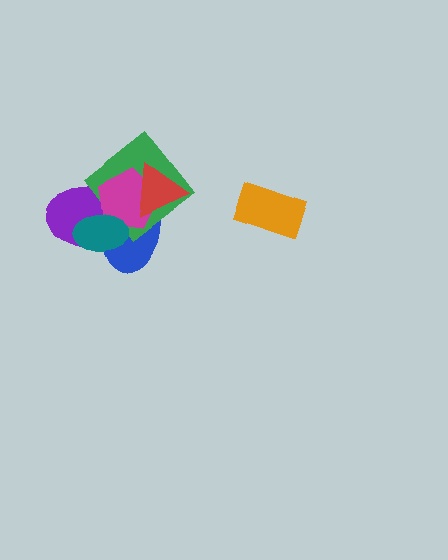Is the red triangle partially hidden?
No, no other shape covers it.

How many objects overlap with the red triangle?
4 objects overlap with the red triangle.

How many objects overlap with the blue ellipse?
5 objects overlap with the blue ellipse.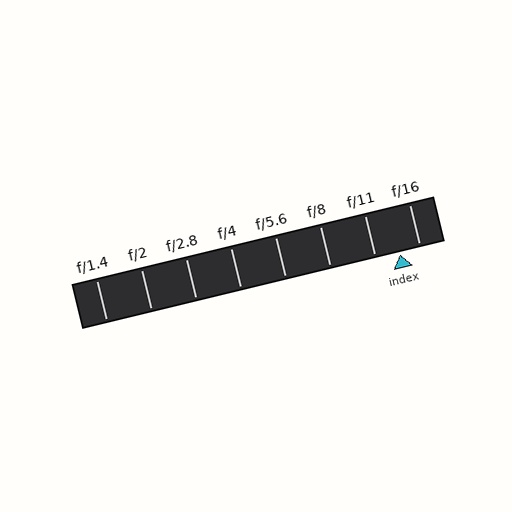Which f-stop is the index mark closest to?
The index mark is closest to f/16.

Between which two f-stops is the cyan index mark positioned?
The index mark is between f/11 and f/16.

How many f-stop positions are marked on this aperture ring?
There are 8 f-stop positions marked.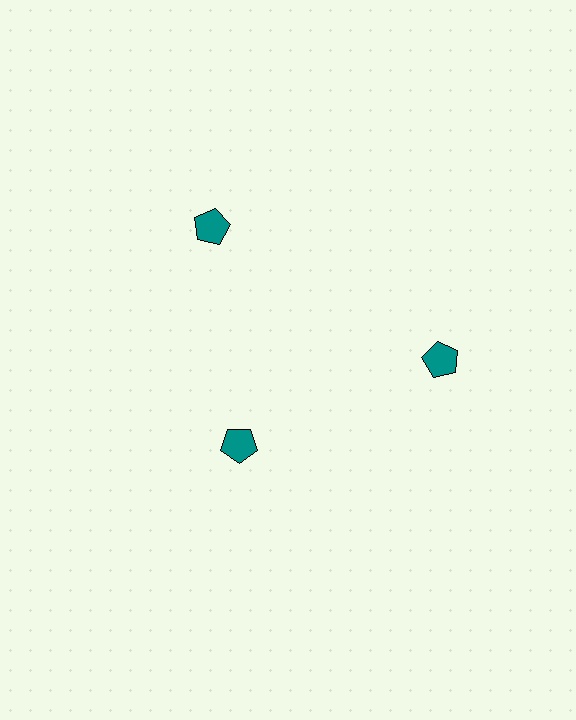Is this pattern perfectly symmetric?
No. The 3 teal pentagons are arranged in a ring, but one element near the 7 o'clock position is pulled inward toward the center, breaking the 3-fold rotational symmetry.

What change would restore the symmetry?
The symmetry would be restored by moving it outward, back onto the ring so that all 3 pentagons sit at equal angles and equal distance from the center.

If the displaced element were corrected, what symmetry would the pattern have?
It would have 3-fold rotational symmetry — the pattern would map onto itself every 120 degrees.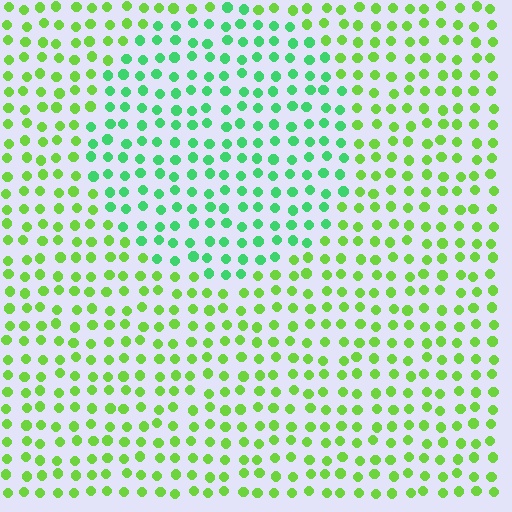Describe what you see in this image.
The image is filled with small lime elements in a uniform arrangement. A circle-shaped region is visible where the elements are tinted to a slightly different hue, forming a subtle color boundary.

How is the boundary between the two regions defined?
The boundary is defined purely by a slight shift in hue (about 38 degrees). Spacing, size, and orientation are identical on both sides.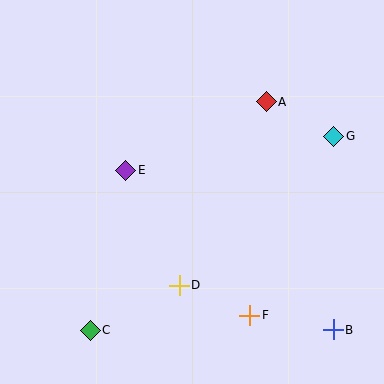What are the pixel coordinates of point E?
Point E is at (126, 170).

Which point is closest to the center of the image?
Point E at (126, 170) is closest to the center.